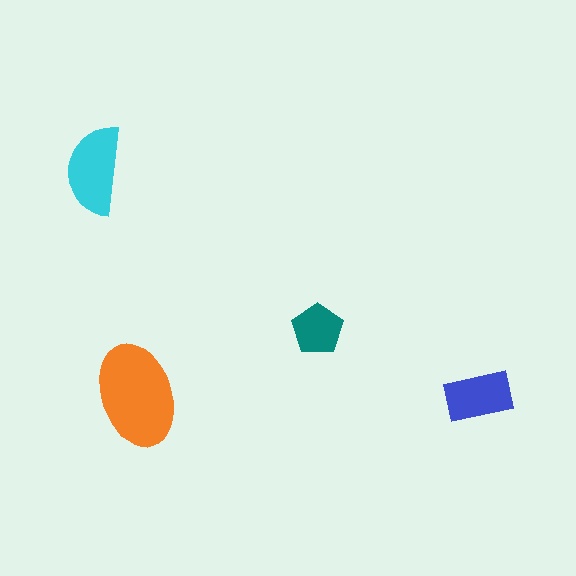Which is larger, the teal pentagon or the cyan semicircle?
The cyan semicircle.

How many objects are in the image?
There are 4 objects in the image.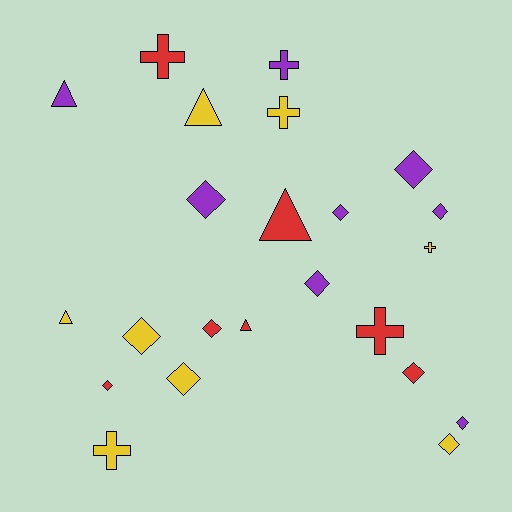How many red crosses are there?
There are 2 red crosses.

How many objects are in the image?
There are 23 objects.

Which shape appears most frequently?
Diamond, with 12 objects.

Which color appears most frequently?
Purple, with 8 objects.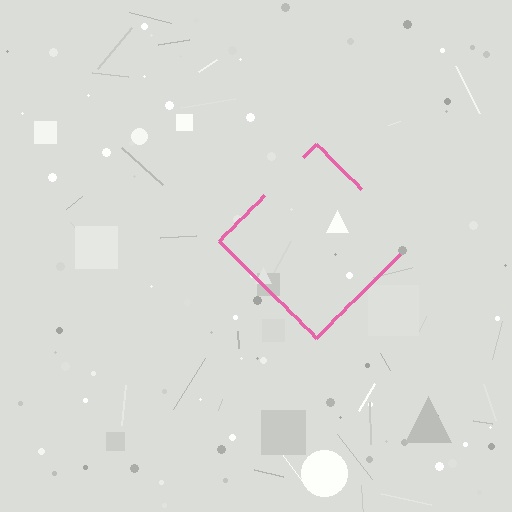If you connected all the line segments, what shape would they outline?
They would outline a diamond.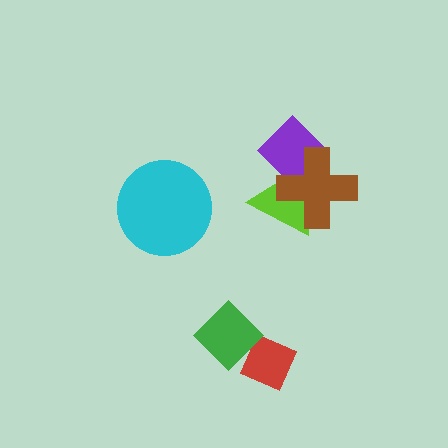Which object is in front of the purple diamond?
The brown cross is in front of the purple diamond.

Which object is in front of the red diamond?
The green diamond is in front of the red diamond.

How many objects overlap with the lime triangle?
2 objects overlap with the lime triangle.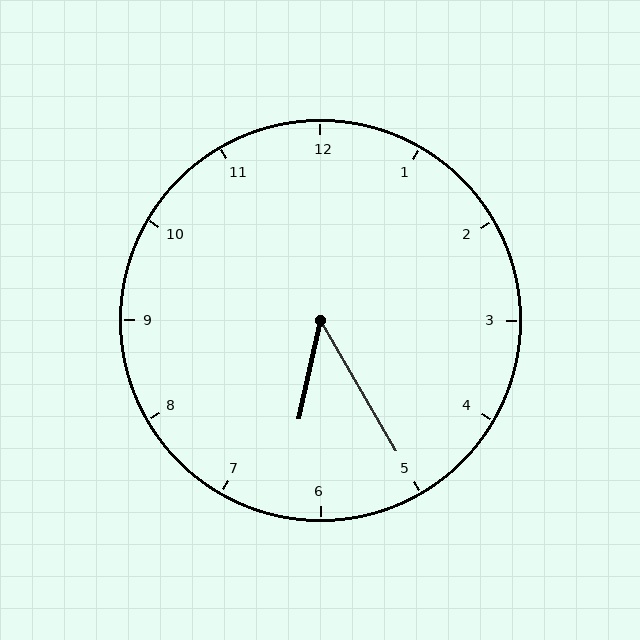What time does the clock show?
6:25.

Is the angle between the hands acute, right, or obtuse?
It is acute.